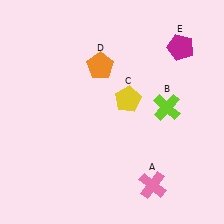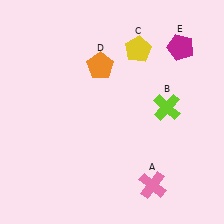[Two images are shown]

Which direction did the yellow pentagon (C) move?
The yellow pentagon (C) moved up.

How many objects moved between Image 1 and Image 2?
1 object moved between the two images.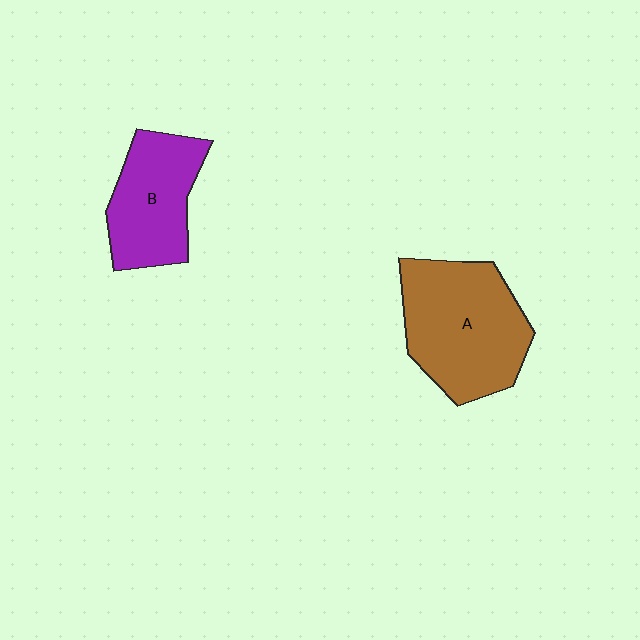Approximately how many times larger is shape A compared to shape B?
Approximately 1.4 times.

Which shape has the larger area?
Shape A (brown).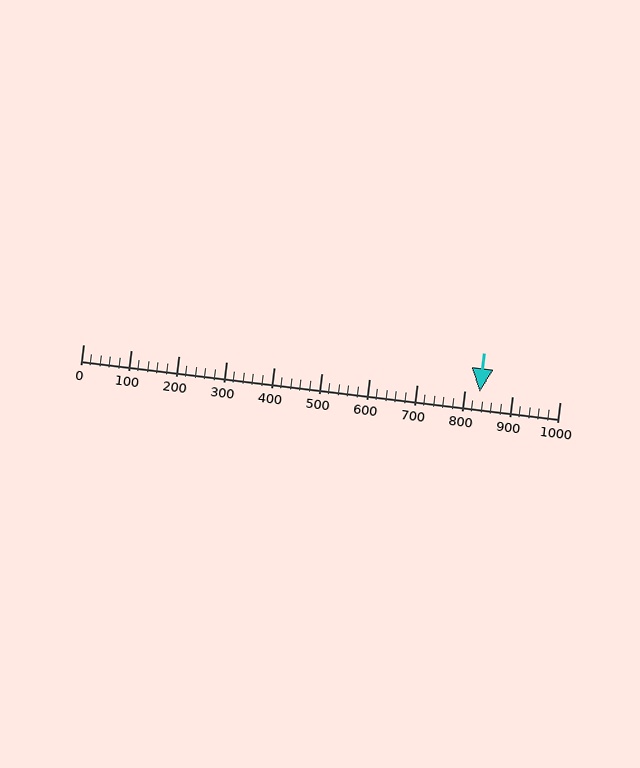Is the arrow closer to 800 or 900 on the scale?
The arrow is closer to 800.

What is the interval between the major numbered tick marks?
The major tick marks are spaced 100 units apart.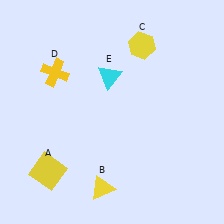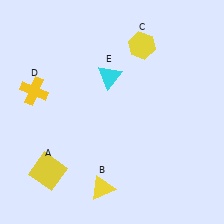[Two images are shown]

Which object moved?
The yellow cross (D) moved left.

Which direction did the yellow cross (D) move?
The yellow cross (D) moved left.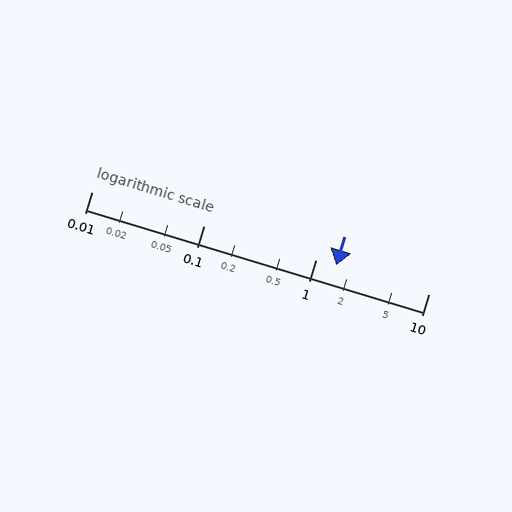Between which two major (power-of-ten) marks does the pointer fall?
The pointer is between 1 and 10.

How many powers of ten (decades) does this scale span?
The scale spans 3 decades, from 0.01 to 10.